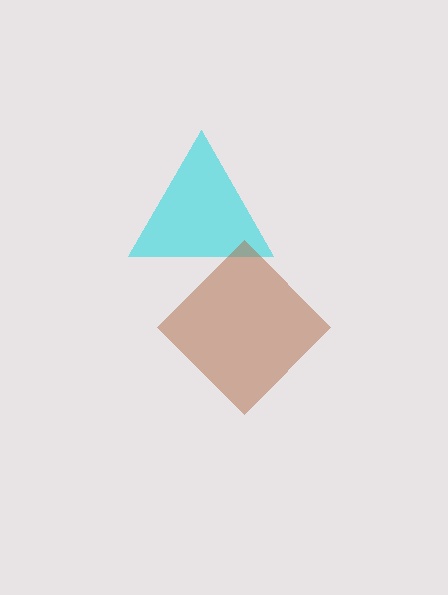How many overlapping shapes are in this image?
There are 2 overlapping shapes in the image.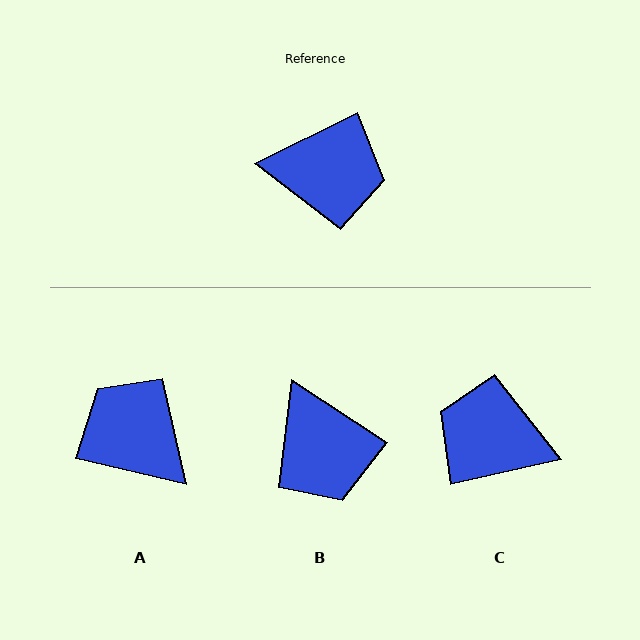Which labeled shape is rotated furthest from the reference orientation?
C, about 166 degrees away.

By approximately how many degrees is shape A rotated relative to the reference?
Approximately 141 degrees counter-clockwise.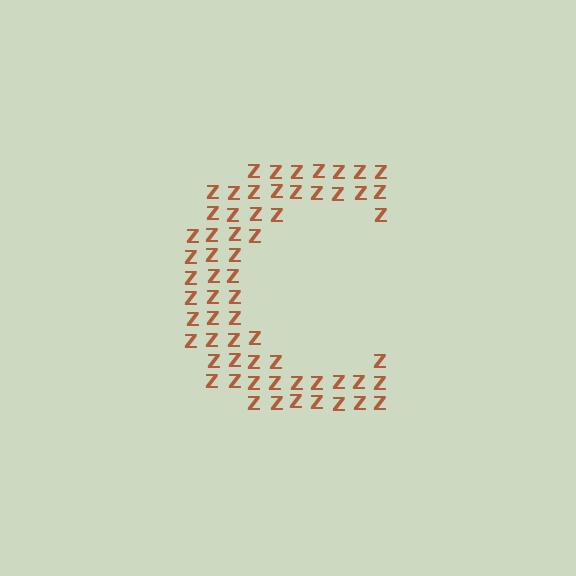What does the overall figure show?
The overall figure shows the letter C.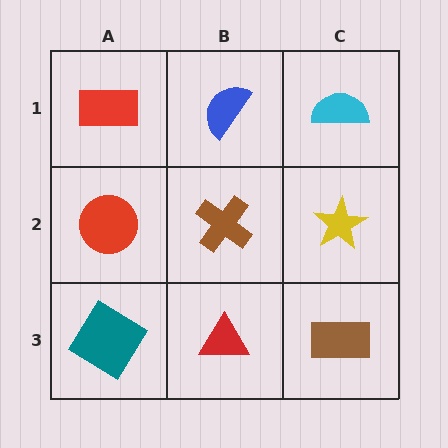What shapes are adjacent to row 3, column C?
A yellow star (row 2, column C), a red triangle (row 3, column B).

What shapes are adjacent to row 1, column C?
A yellow star (row 2, column C), a blue semicircle (row 1, column B).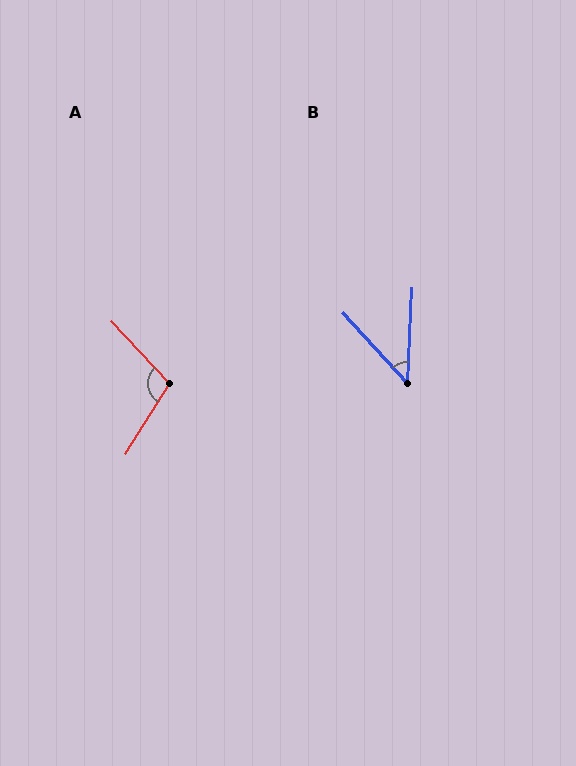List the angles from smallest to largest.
B (45°), A (105°).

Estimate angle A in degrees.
Approximately 105 degrees.